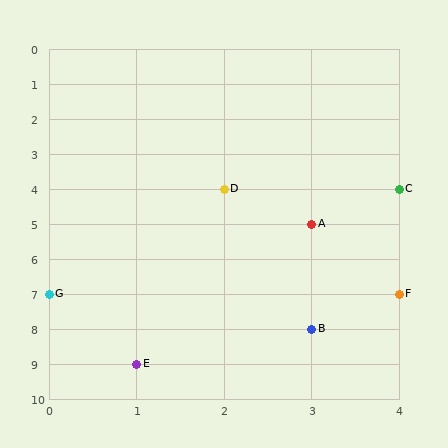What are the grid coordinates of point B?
Point B is at grid coordinates (3, 8).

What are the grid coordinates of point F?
Point F is at grid coordinates (4, 7).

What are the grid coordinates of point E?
Point E is at grid coordinates (1, 9).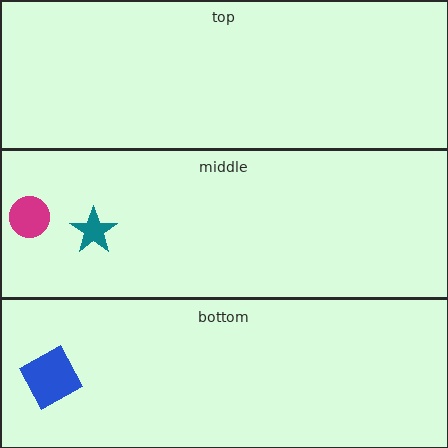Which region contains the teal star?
The middle region.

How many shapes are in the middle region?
2.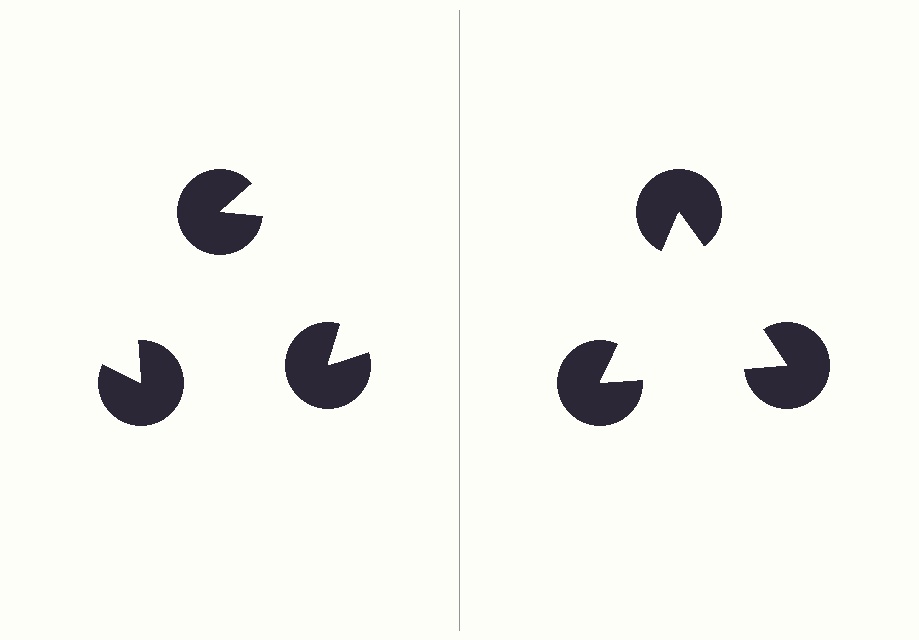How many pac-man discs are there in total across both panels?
6 — 3 on each side.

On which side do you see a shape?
An illusory triangle appears on the right side. On the left side the wedge cuts are rotated, so no coherent shape forms.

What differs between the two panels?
The pac-man discs are positioned identically on both sides; only the wedge orientations differ. On the right they align to a triangle; on the left they are misaligned.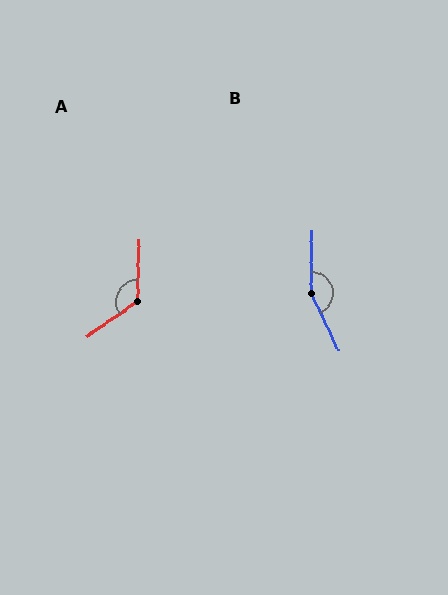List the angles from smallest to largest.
A (126°), B (154°).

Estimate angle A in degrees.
Approximately 126 degrees.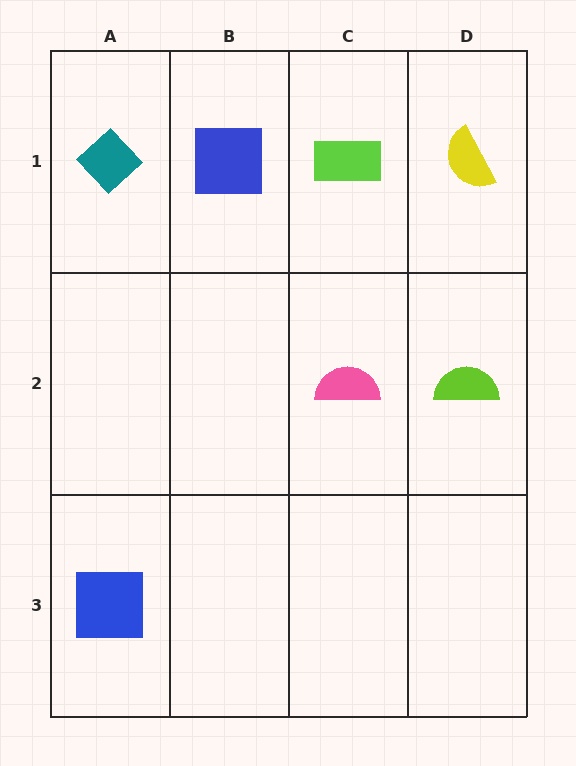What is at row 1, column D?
A yellow semicircle.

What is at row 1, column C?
A lime rectangle.